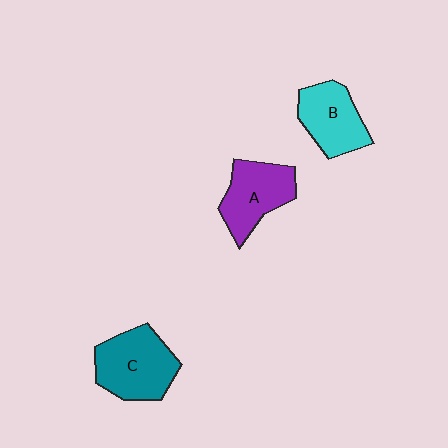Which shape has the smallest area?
Shape B (cyan).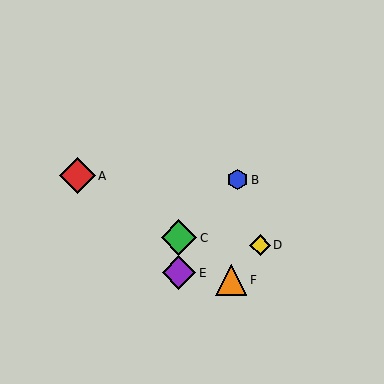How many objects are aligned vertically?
2 objects (C, E) are aligned vertically.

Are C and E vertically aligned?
Yes, both are at x≈179.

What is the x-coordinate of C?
Object C is at x≈179.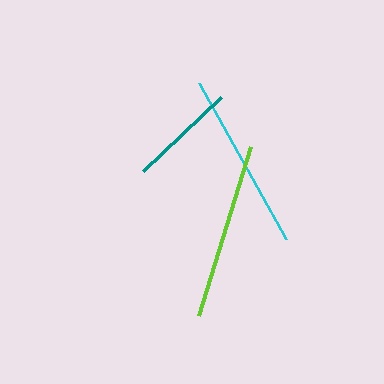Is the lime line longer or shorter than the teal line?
The lime line is longer than the teal line.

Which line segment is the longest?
The cyan line is the longest at approximately 179 pixels.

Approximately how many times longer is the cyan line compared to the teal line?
The cyan line is approximately 1.7 times the length of the teal line.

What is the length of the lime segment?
The lime segment is approximately 177 pixels long.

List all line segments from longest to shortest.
From longest to shortest: cyan, lime, teal.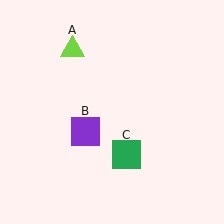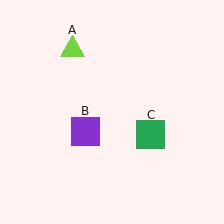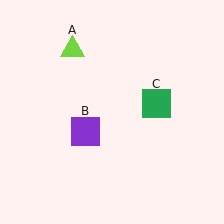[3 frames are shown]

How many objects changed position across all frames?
1 object changed position: green square (object C).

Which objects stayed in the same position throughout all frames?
Lime triangle (object A) and purple square (object B) remained stationary.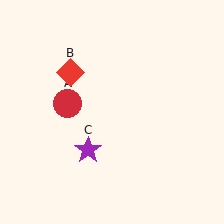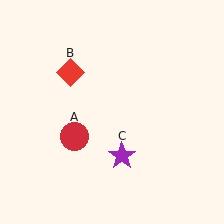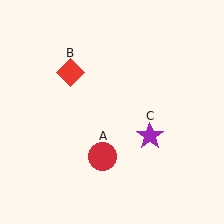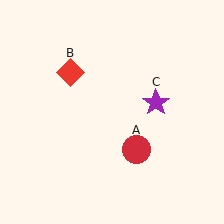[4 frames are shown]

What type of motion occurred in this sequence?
The red circle (object A), purple star (object C) rotated counterclockwise around the center of the scene.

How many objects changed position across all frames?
2 objects changed position: red circle (object A), purple star (object C).